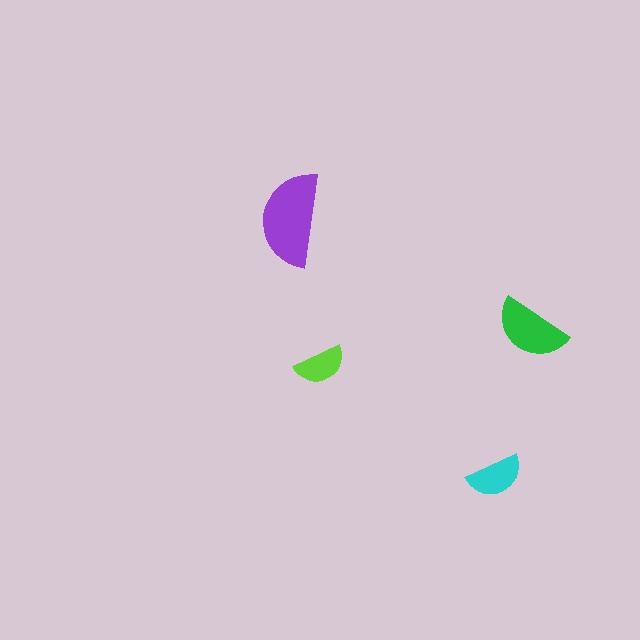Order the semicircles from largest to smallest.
the purple one, the green one, the cyan one, the lime one.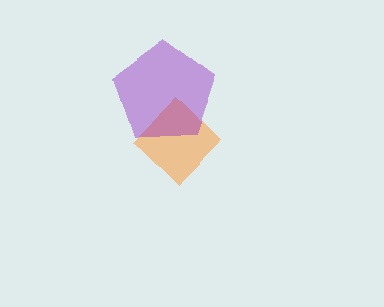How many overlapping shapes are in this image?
There are 2 overlapping shapes in the image.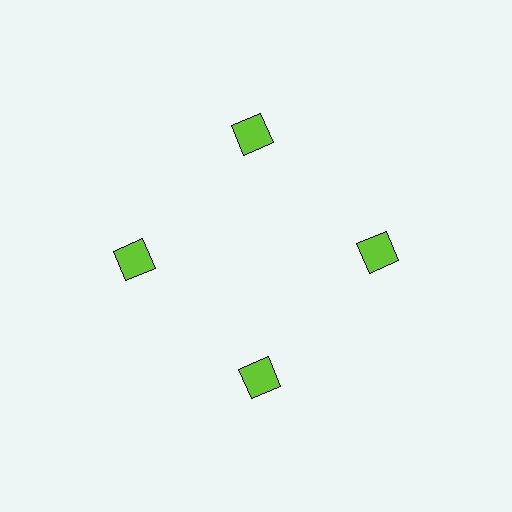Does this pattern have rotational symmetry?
Yes, this pattern has 4-fold rotational symmetry. It looks the same after rotating 90 degrees around the center.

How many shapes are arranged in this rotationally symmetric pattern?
There are 4 shapes, arranged in 4 groups of 1.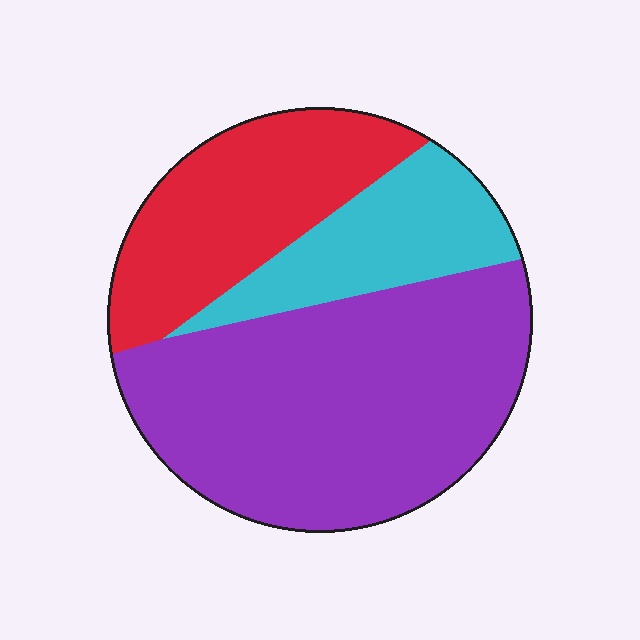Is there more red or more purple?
Purple.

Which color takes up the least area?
Cyan, at roughly 20%.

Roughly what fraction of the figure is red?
Red takes up about one quarter (1/4) of the figure.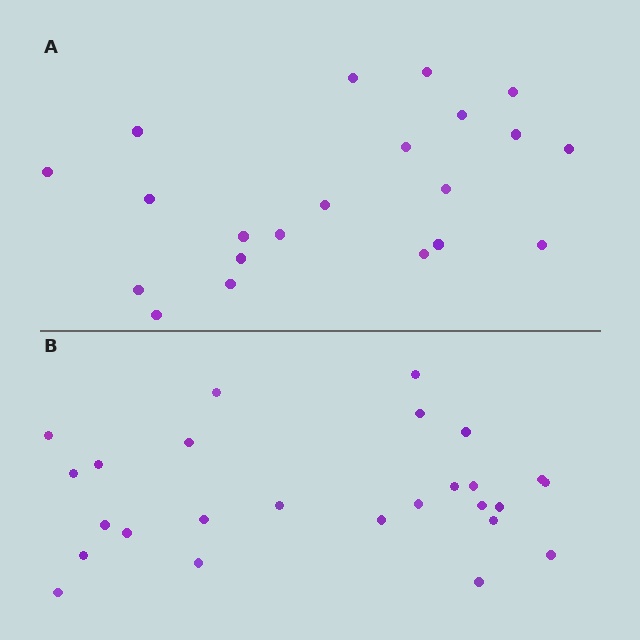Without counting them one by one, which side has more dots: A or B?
Region B (the bottom region) has more dots.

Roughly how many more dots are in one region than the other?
Region B has about 5 more dots than region A.